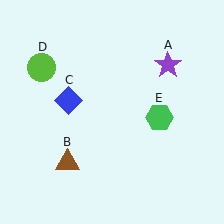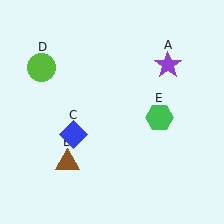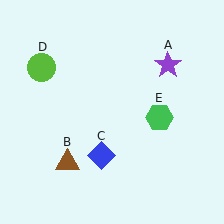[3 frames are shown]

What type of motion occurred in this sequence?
The blue diamond (object C) rotated counterclockwise around the center of the scene.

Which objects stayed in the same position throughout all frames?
Purple star (object A) and brown triangle (object B) and lime circle (object D) and green hexagon (object E) remained stationary.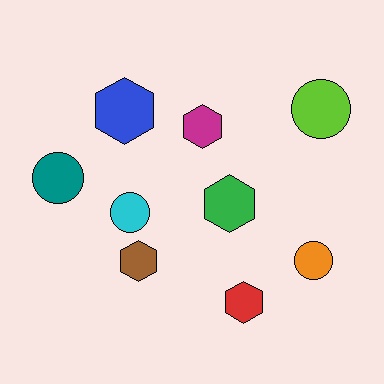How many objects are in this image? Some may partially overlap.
There are 9 objects.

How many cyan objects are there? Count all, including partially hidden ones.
There is 1 cyan object.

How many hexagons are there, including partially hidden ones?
There are 5 hexagons.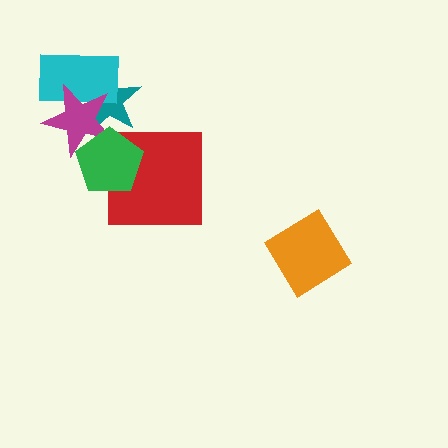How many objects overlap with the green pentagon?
3 objects overlap with the green pentagon.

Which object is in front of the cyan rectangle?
The magenta star is in front of the cyan rectangle.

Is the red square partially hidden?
Yes, it is partially covered by another shape.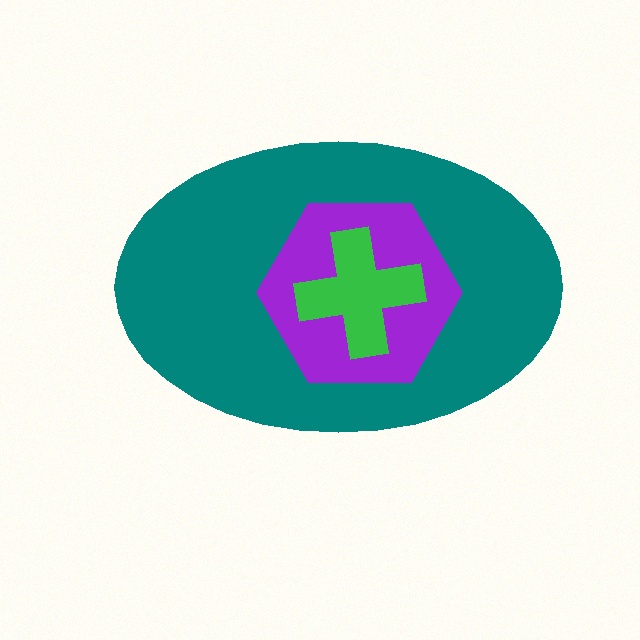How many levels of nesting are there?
3.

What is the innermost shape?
The green cross.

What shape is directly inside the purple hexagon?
The green cross.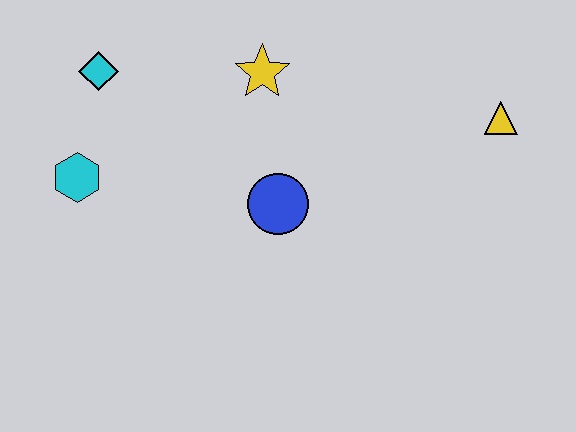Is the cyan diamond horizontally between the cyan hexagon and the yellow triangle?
Yes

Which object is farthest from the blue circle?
The yellow triangle is farthest from the blue circle.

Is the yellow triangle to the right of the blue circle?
Yes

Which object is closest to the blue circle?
The yellow star is closest to the blue circle.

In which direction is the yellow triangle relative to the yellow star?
The yellow triangle is to the right of the yellow star.